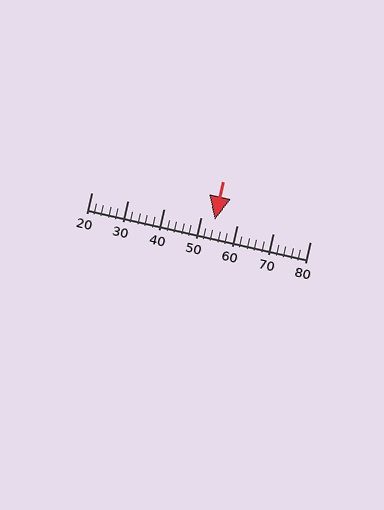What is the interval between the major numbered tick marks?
The major tick marks are spaced 10 units apart.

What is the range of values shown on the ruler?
The ruler shows values from 20 to 80.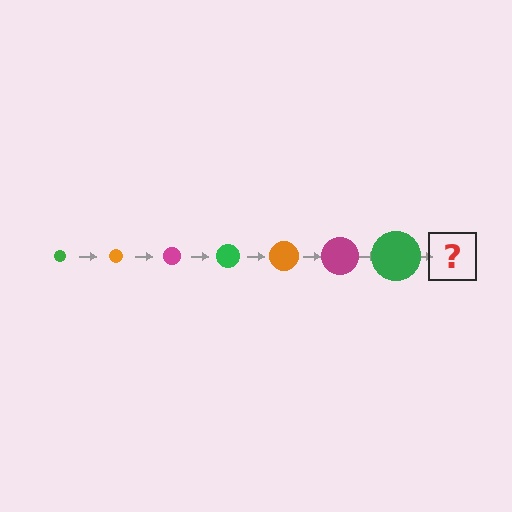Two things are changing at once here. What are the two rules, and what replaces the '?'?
The two rules are that the circle grows larger each step and the color cycles through green, orange, and magenta. The '?' should be an orange circle, larger than the previous one.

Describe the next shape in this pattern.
It should be an orange circle, larger than the previous one.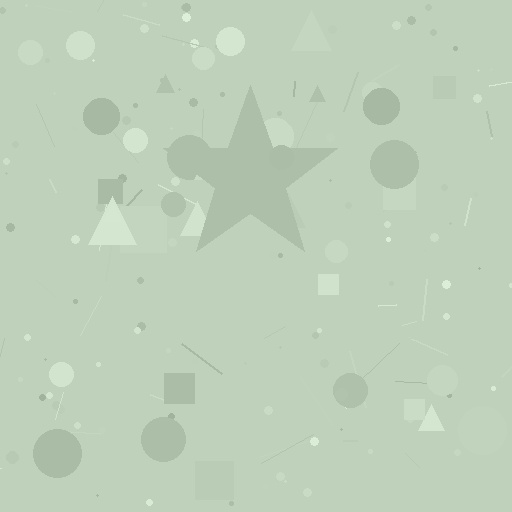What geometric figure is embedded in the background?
A star is embedded in the background.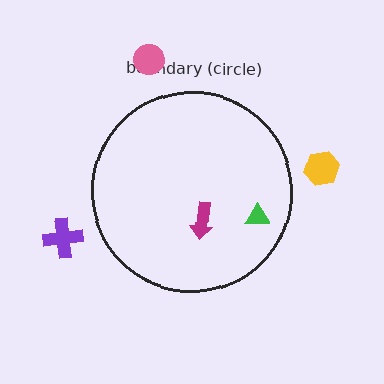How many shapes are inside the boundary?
2 inside, 3 outside.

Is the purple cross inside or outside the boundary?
Outside.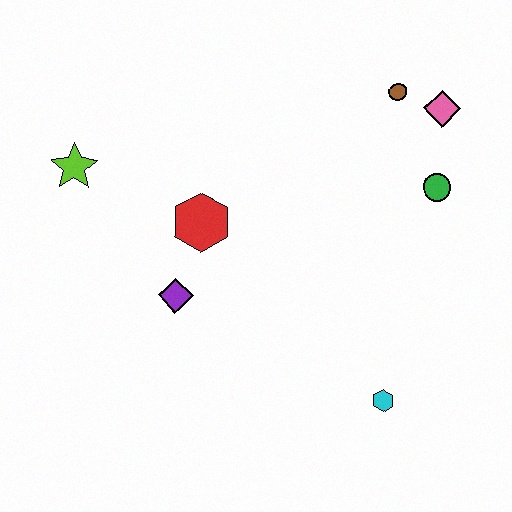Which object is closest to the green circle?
The pink diamond is closest to the green circle.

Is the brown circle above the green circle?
Yes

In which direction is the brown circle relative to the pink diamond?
The brown circle is to the left of the pink diamond.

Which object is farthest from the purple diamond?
The pink diamond is farthest from the purple diamond.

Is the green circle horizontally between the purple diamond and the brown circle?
No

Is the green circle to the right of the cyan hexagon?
Yes